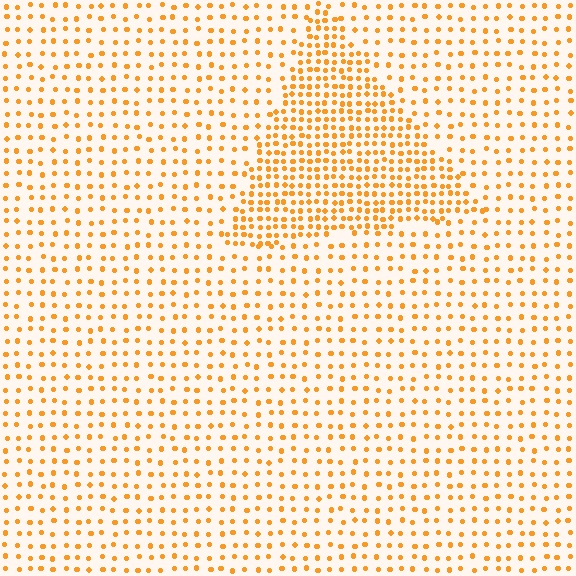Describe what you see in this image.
The image contains small orange elements arranged at two different densities. A triangle-shaped region is visible where the elements are more densely packed than the surrounding area.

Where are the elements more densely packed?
The elements are more densely packed inside the triangle boundary.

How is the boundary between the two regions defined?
The boundary is defined by a change in element density (approximately 2.1x ratio). All elements are the same color, size, and shape.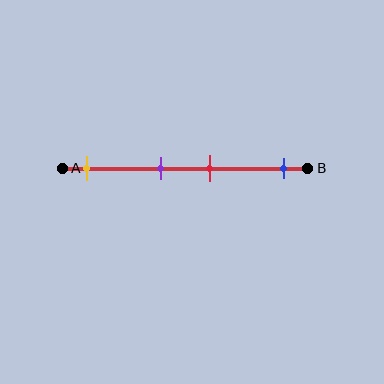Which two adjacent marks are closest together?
The purple and red marks are the closest adjacent pair.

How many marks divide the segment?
There are 4 marks dividing the segment.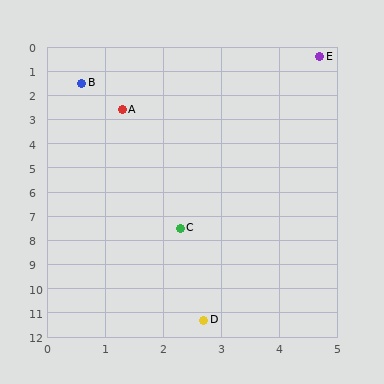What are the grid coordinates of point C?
Point C is at approximately (2.3, 7.5).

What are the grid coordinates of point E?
Point E is at approximately (4.7, 0.4).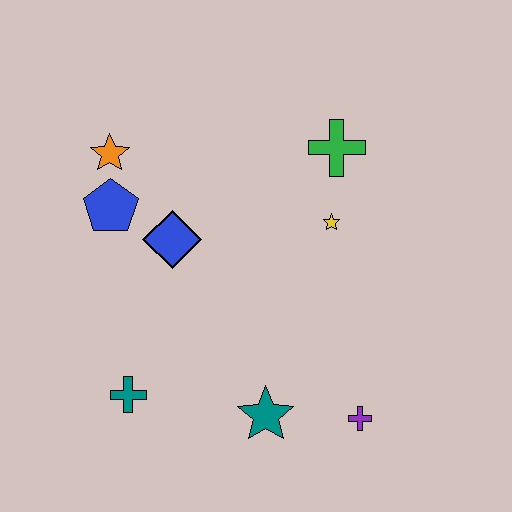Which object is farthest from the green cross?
The teal cross is farthest from the green cross.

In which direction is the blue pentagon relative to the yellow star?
The blue pentagon is to the left of the yellow star.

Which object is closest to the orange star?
The blue pentagon is closest to the orange star.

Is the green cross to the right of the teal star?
Yes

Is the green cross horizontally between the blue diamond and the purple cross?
Yes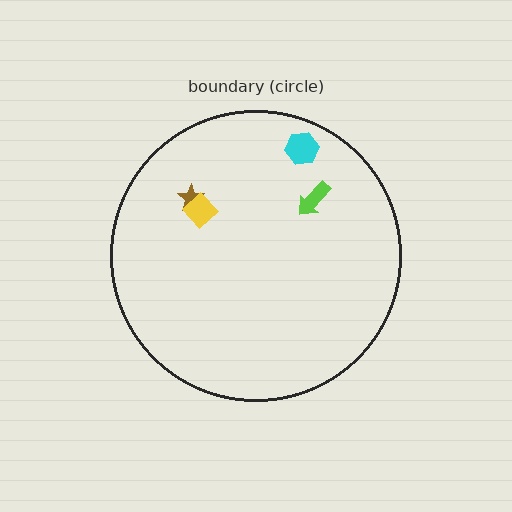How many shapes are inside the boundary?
4 inside, 0 outside.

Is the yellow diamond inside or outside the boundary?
Inside.